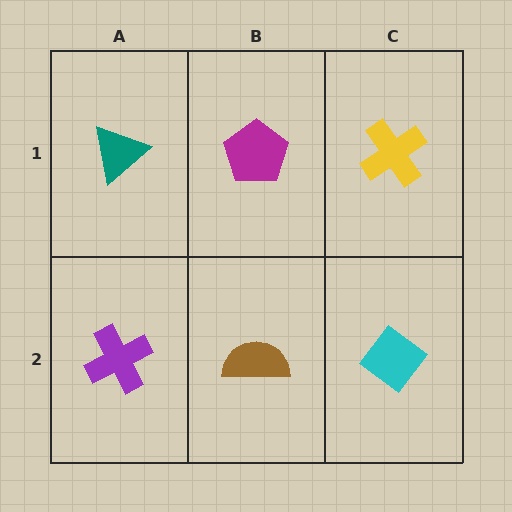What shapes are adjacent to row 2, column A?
A teal triangle (row 1, column A), a brown semicircle (row 2, column B).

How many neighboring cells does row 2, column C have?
2.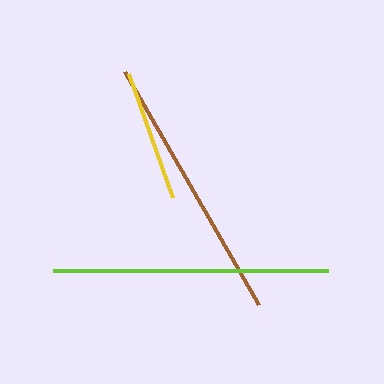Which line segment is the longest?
The lime line is the longest at approximately 274 pixels.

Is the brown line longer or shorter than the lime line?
The lime line is longer than the brown line.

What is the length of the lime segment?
The lime segment is approximately 274 pixels long.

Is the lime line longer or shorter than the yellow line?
The lime line is longer than the yellow line.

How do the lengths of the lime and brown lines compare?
The lime and brown lines are approximately the same length.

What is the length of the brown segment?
The brown segment is approximately 269 pixels long.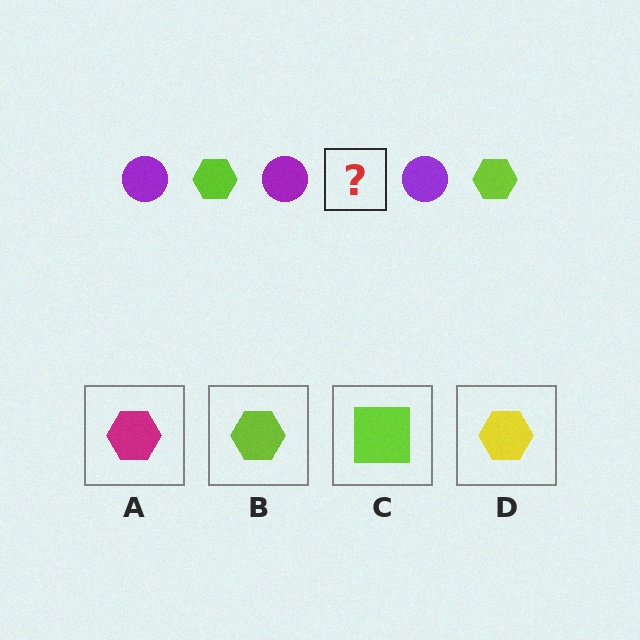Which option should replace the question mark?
Option B.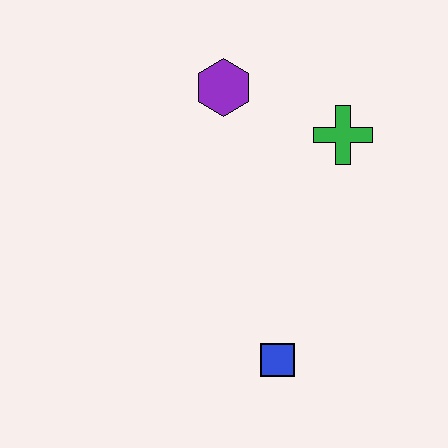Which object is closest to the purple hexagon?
The green cross is closest to the purple hexagon.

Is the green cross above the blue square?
Yes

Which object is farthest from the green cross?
The blue square is farthest from the green cross.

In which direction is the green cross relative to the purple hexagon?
The green cross is to the right of the purple hexagon.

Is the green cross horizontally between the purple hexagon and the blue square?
No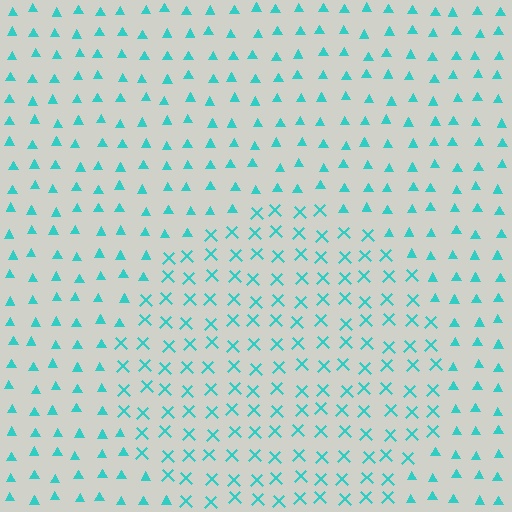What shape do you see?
I see a circle.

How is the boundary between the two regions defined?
The boundary is defined by a change in element shape: X marks inside vs. triangles outside. All elements share the same color and spacing.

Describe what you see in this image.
The image is filled with small cyan elements arranged in a uniform grid. A circle-shaped region contains X marks, while the surrounding area contains triangles. The boundary is defined purely by the change in element shape.